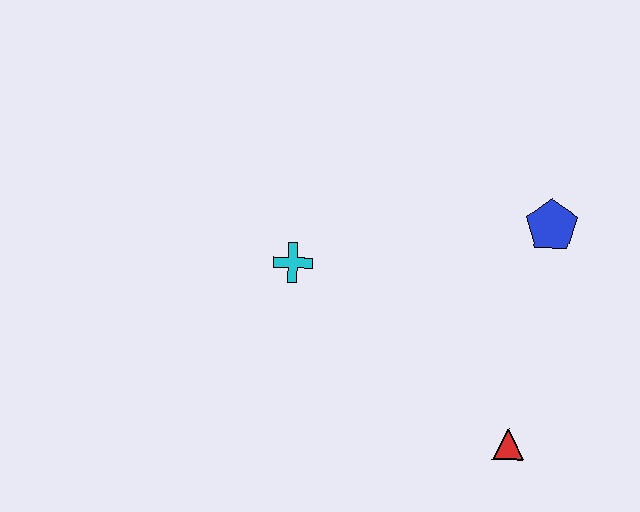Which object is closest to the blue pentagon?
The red triangle is closest to the blue pentagon.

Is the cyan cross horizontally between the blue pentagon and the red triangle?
No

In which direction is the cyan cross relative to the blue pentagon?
The cyan cross is to the left of the blue pentagon.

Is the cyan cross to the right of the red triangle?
No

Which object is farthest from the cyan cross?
The red triangle is farthest from the cyan cross.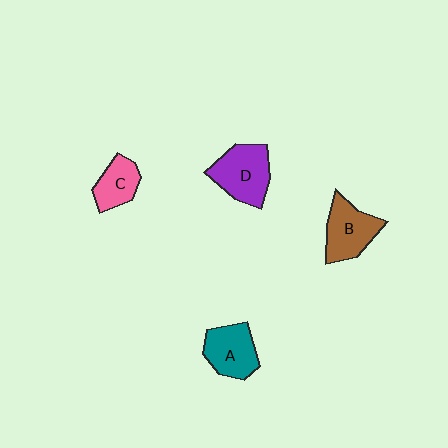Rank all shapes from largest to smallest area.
From largest to smallest: D (purple), B (brown), A (teal), C (pink).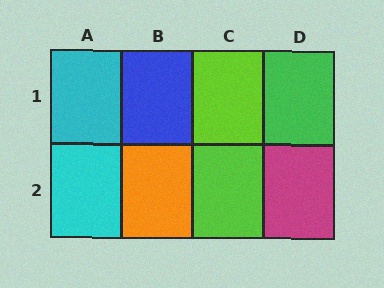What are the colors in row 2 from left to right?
Cyan, orange, lime, magenta.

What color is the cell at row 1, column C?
Lime.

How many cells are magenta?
1 cell is magenta.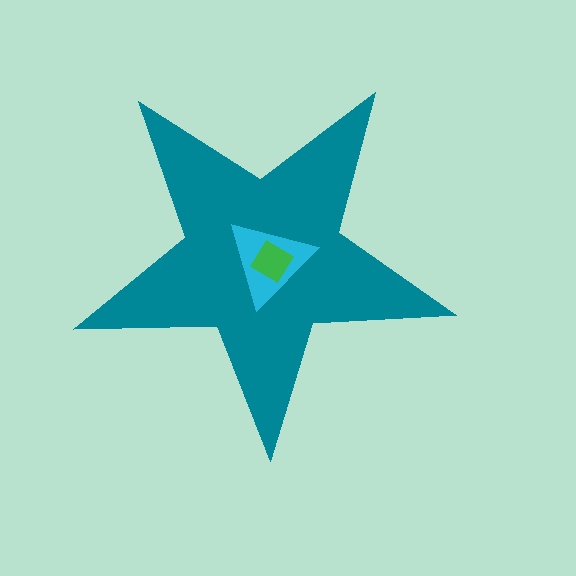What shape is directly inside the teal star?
The cyan triangle.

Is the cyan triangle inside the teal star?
Yes.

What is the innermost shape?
The green diamond.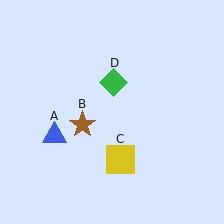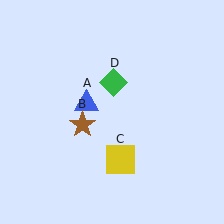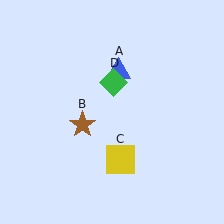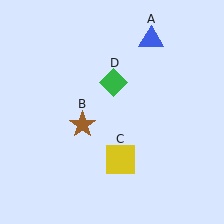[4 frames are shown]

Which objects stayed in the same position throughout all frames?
Brown star (object B) and yellow square (object C) and green diamond (object D) remained stationary.